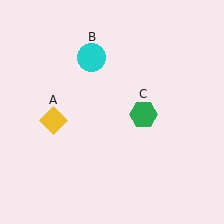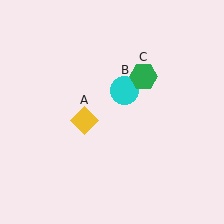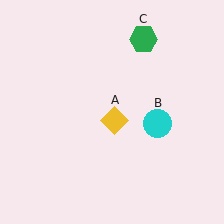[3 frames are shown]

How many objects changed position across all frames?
3 objects changed position: yellow diamond (object A), cyan circle (object B), green hexagon (object C).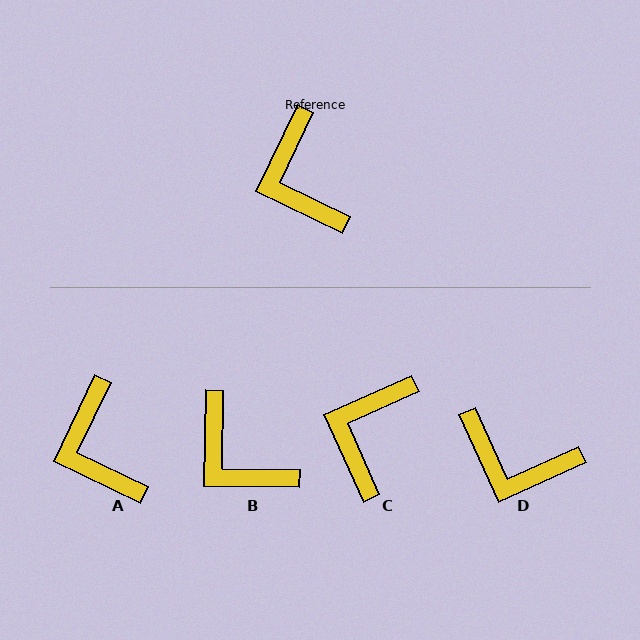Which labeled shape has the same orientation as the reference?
A.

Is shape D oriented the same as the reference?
No, it is off by about 50 degrees.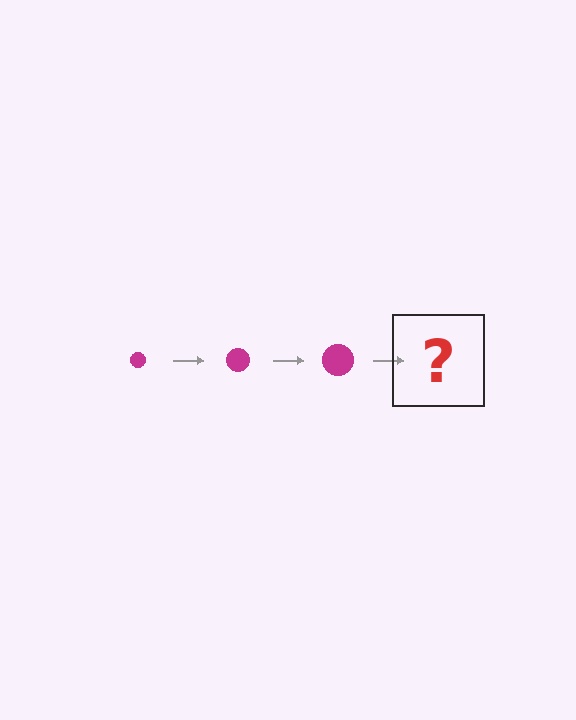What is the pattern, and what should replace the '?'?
The pattern is that the circle gets progressively larger each step. The '?' should be a magenta circle, larger than the previous one.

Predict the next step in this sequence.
The next step is a magenta circle, larger than the previous one.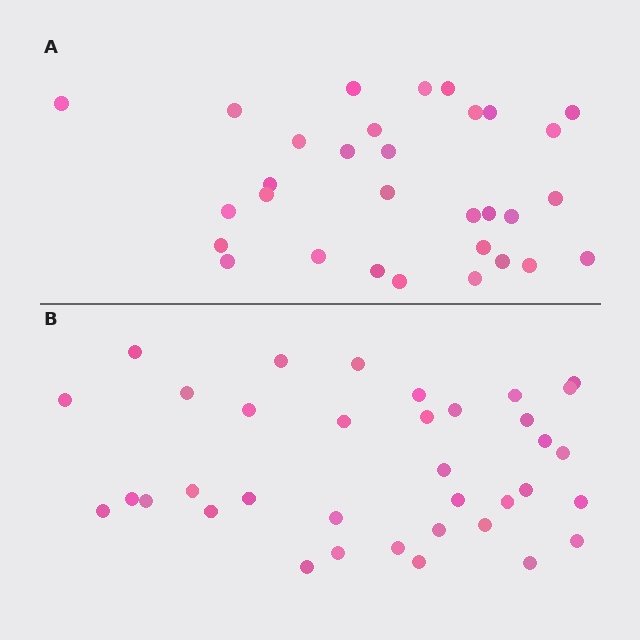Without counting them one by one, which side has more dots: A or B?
Region B (the bottom region) has more dots.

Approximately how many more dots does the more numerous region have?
Region B has about 5 more dots than region A.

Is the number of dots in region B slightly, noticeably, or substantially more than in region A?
Region B has only slightly more — the two regions are fairly close. The ratio is roughly 1.2 to 1.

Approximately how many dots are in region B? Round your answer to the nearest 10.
About 40 dots. (The exact count is 36, which rounds to 40.)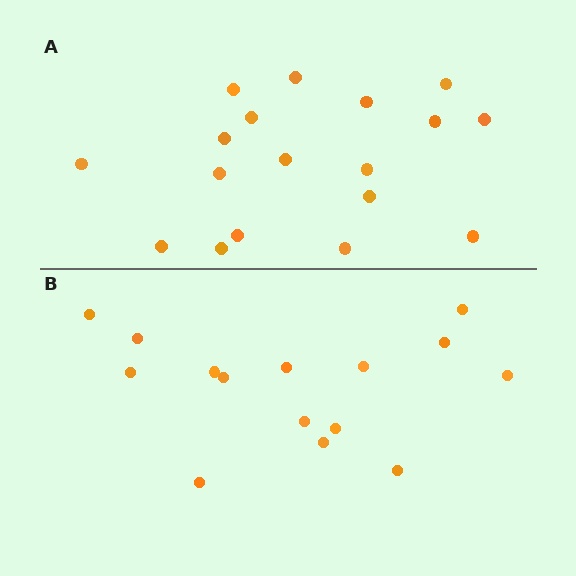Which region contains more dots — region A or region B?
Region A (the top region) has more dots.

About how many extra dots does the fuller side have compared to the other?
Region A has just a few more — roughly 2 or 3 more dots than region B.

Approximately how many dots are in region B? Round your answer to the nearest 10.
About 20 dots. (The exact count is 15, which rounds to 20.)